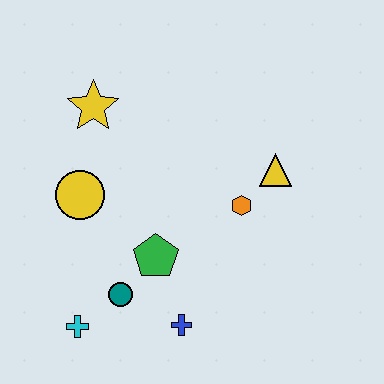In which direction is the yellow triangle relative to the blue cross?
The yellow triangle is above the blue cross.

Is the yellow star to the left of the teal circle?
Yes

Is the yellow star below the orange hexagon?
No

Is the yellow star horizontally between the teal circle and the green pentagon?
No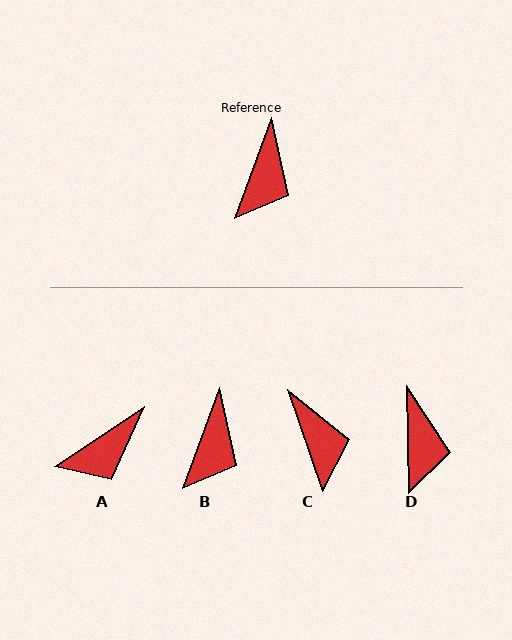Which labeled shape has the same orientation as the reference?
B.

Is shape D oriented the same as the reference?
No, it is off by about 22 degrees.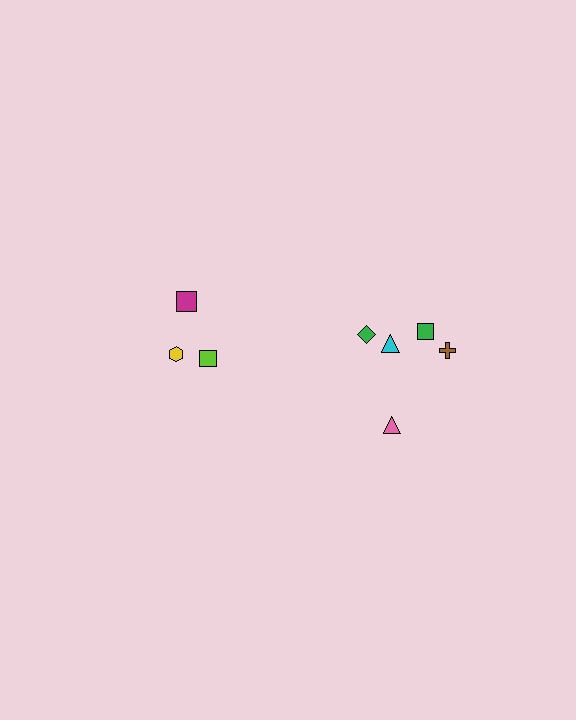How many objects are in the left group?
There are 3 objects.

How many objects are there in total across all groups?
There are 8 objects.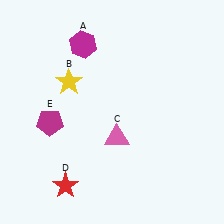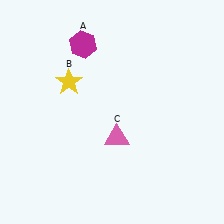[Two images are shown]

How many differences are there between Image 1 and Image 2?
There are 2 differences between the two images.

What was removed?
The magenta pentagon (E), the red star (D) were removed in Image 2.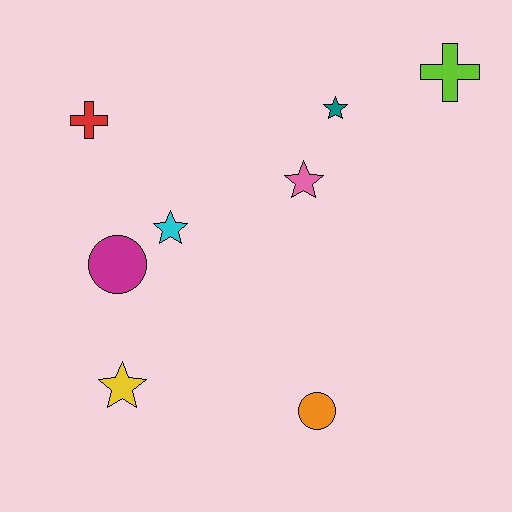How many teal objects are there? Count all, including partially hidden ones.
There is 1 teal object.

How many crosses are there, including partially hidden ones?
There are 2 crosses.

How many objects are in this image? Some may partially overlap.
There are 8 objects.